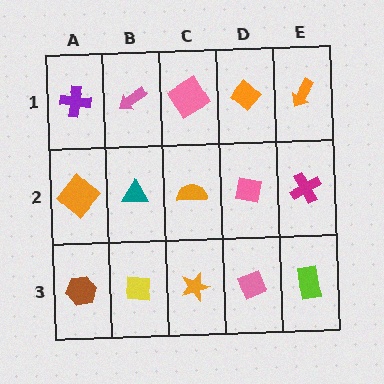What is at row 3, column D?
A pink diamond.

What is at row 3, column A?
A brown hexagon.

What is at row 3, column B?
A yellow square.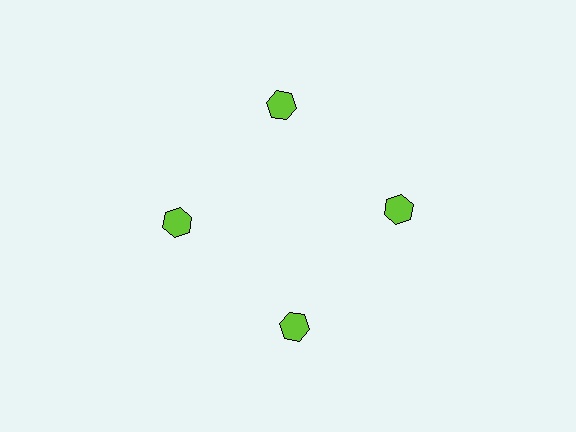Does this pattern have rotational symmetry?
Yes, this pattern has 4-fold rotational symmetry. It looks the same after rotating 90 degrees around the center.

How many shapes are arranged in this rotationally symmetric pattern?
There are 4 shapes, arranged in 4 groups of 1.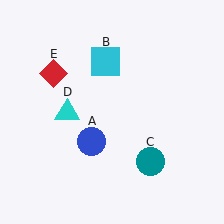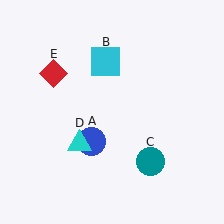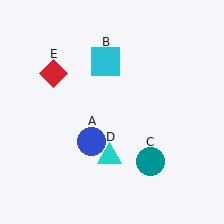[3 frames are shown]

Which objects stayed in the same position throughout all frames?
Blue circle (object A) and cyan square (object B) and teal circle (object C) and red diamond (object E) remained stationary.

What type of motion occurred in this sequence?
The cyan triangle (object D) rotated counterclockwise around the center of the scene.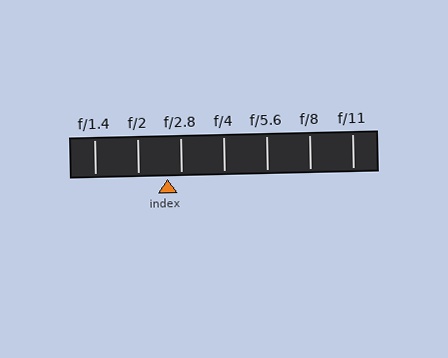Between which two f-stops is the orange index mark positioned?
The index mark is between f/2 and f/2.8.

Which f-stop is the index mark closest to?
The index mark is closest to f/2.8.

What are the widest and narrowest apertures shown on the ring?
The widest aperture shown is f/1.4 and the narrowest is f/11.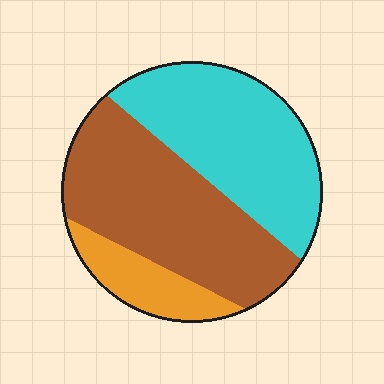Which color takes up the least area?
Orange, at roughly 15%.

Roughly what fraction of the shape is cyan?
Cyan takes up about two fifths (2/5) of the shape.